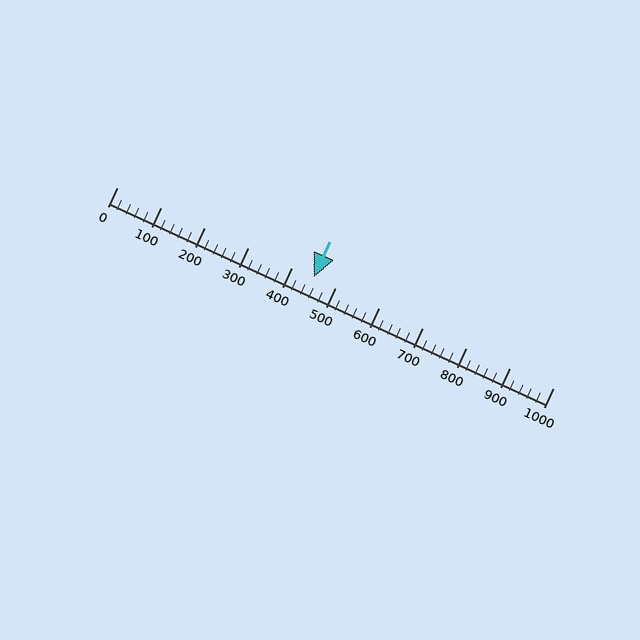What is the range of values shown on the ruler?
The ruler shows values from 0 to 1000.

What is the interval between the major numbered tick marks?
The major tick marks are spaced 100 units apart.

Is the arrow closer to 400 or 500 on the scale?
The arrow is closer to 500.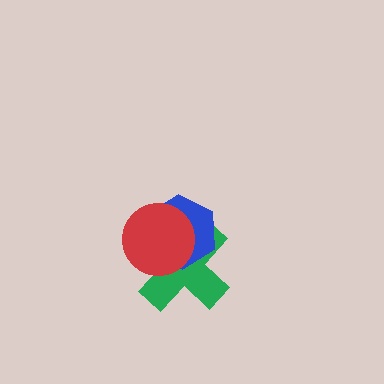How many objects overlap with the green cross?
2 objects overlap with the green cross.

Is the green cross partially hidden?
Yes, it is partially covered by another shape.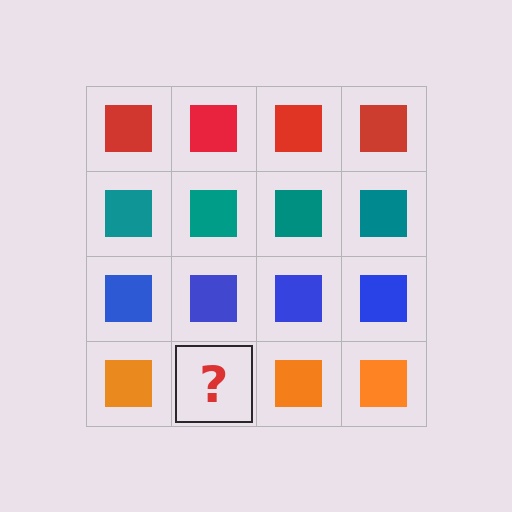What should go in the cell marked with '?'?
The missing cell should contain an orange square.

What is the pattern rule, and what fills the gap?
The rule is that each row has a consistent color. The gap should be filled with an orange square.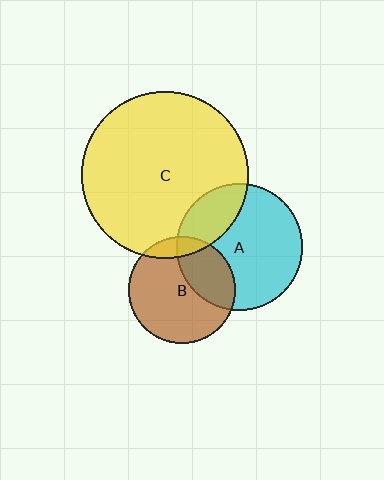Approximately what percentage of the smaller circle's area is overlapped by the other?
Approximately 25%.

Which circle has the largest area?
Circle C (yellow).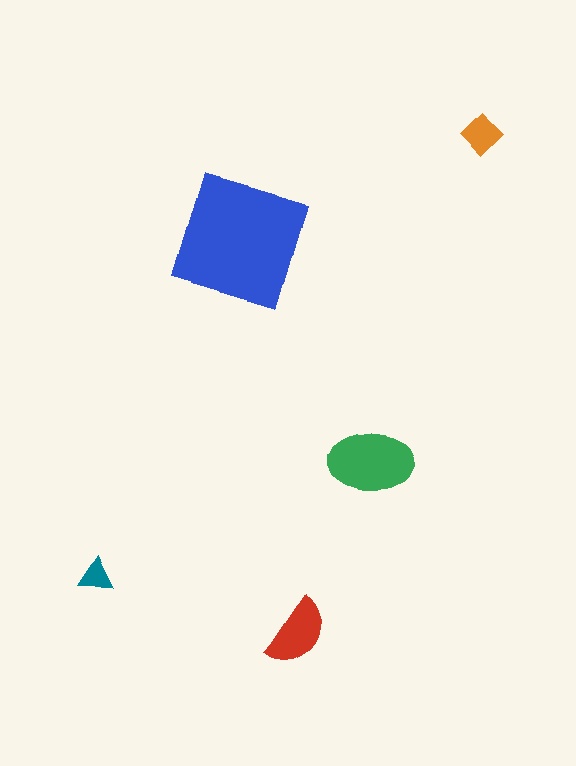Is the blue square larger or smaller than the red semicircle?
Larger.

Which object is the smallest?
The teal triangle.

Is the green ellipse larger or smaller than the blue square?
Smaller.